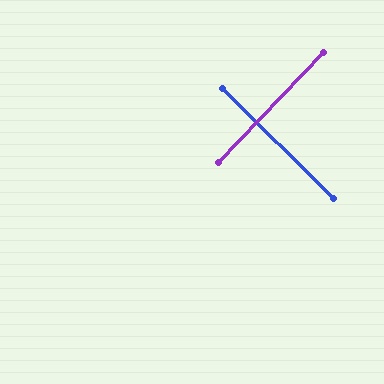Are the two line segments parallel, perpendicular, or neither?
Perpendicular — they meet at approximately 89°.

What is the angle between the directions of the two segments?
Approximately 89 degrees.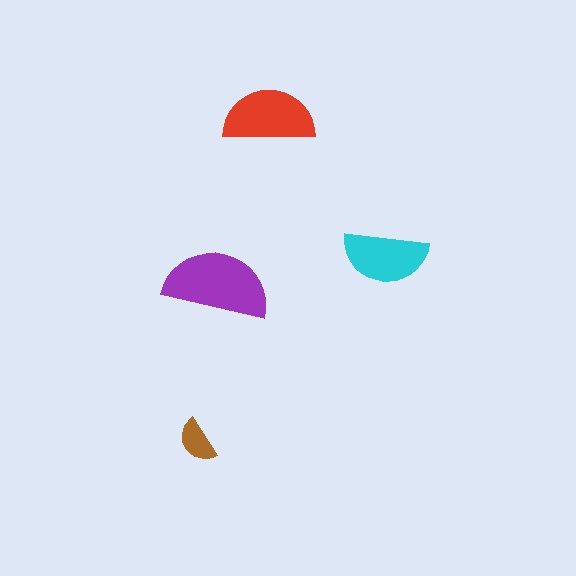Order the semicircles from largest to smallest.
the purple one, the red one, the cyan one, the brown one.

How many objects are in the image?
There are 4 objects in the image.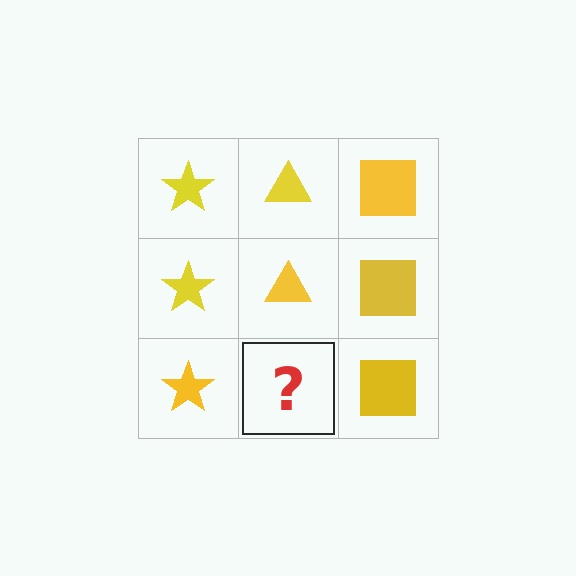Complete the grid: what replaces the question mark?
The question mark should be replaced with a yellow triangle.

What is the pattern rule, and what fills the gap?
The rule is that each column has a consistent shape. The gap should be filled with a yellow triangle.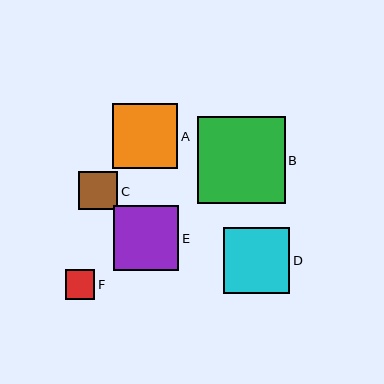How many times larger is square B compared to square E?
Square B is approximately 1.3 times the size of square E.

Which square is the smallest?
Square F is the smallest with a size of approximately 30 pixels.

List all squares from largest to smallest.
From largest to smallest: B, D, E, A, C, F.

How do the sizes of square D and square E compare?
Square D and square E are approximately the same size.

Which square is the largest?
Square B is the largest with a size of approximately 88 pixels.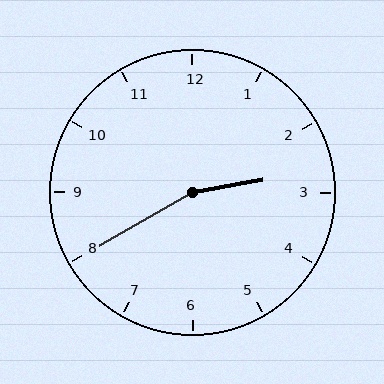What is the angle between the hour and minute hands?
Approximately 160 degrees.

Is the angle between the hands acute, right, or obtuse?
It is obtuse.